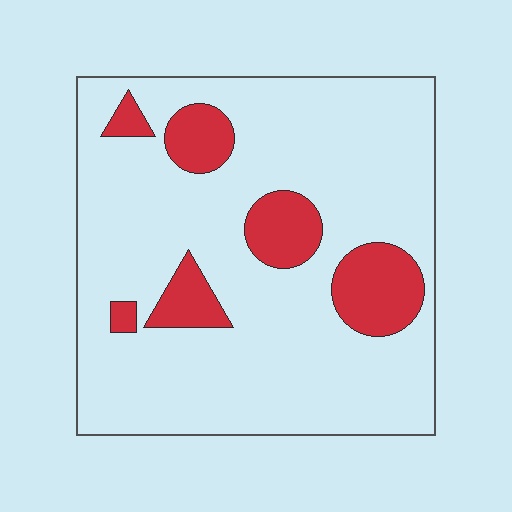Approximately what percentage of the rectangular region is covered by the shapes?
Approximately 15%.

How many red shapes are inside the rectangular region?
6.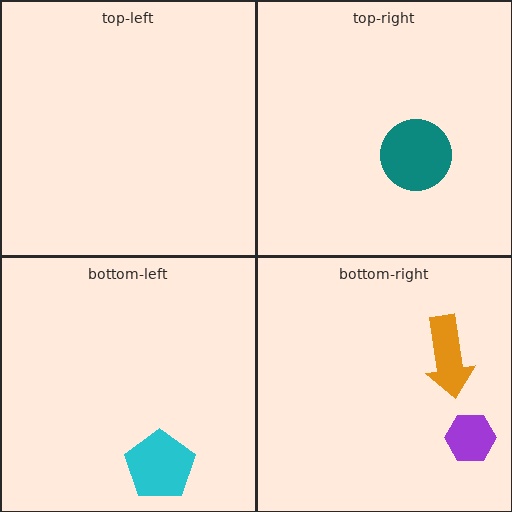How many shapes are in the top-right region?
1.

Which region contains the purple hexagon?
The bottom-right region.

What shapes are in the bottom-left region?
The cyan pentagon.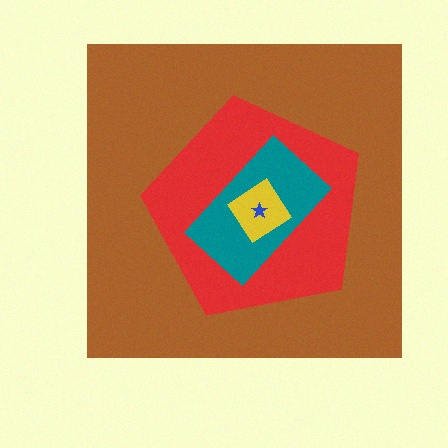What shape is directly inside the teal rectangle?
The yellow diamond.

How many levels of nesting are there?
5.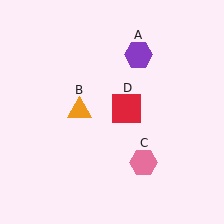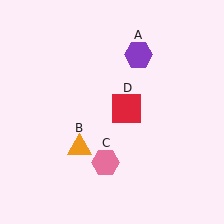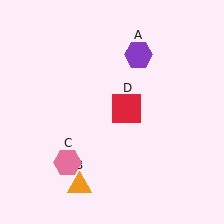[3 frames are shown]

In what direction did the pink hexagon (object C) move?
The pink hexagon (object C) moved left.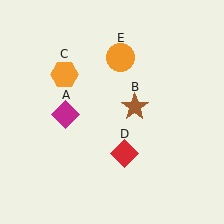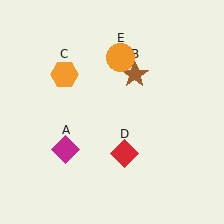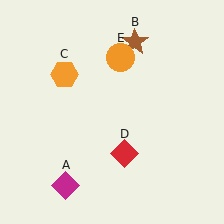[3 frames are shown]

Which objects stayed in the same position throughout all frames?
Orange hexagon (object C) and red diamond (object D) and orange circle (object E) remained stationary.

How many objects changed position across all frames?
2 objects changed position: magenta diamond (object A), brown star (object B).